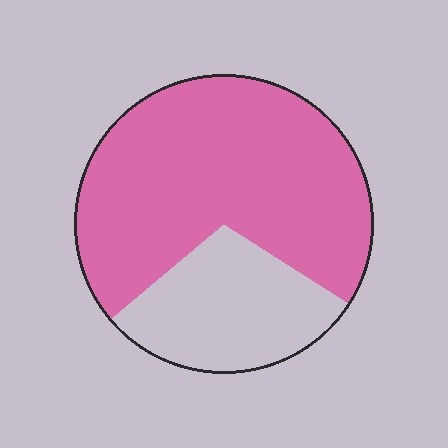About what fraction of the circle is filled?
About two thirds (2/3).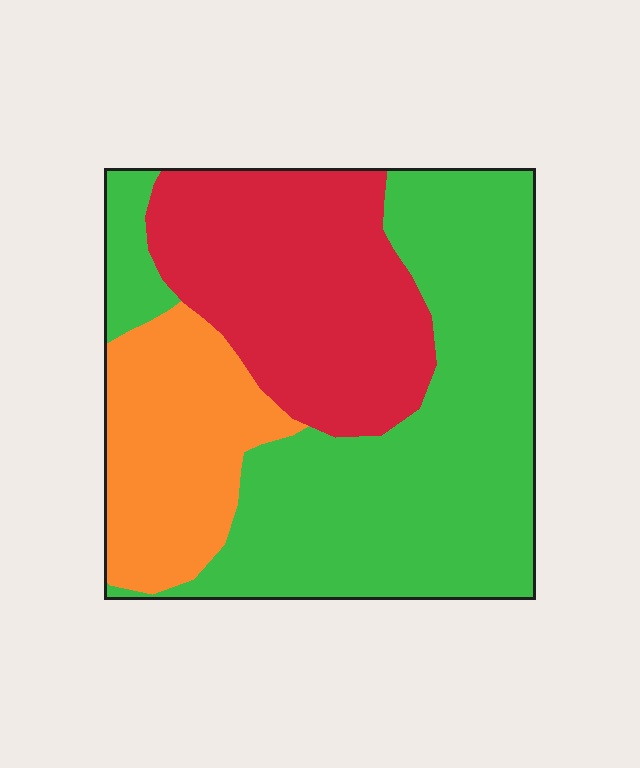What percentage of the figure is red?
Red takes up between a quarter and a half of the figure.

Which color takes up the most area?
Green, at roughly 50%.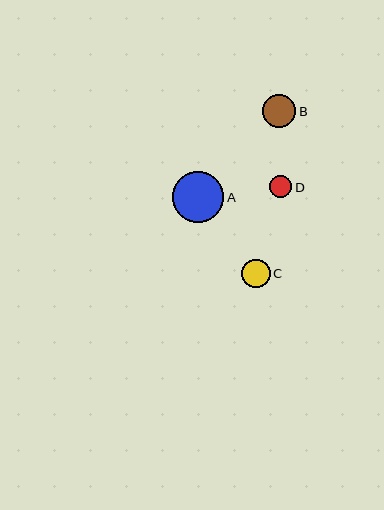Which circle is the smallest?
Circle D is the smallest with a size of approximately 23 pixels.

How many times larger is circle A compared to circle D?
Circle A is approximately 2.3 times the size of circle D.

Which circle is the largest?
Circle A is the largest with a size of approximately 51 pixels.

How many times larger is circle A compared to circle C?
Circle A is approximately 1.8 times the size of circle C.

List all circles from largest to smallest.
From largest to smallest: A, B, C, D.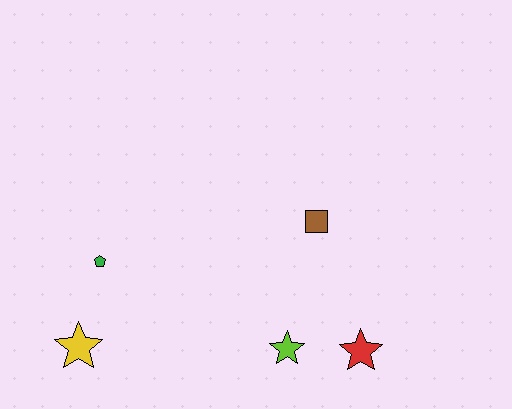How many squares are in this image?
There is 1 square.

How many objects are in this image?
There are 5 objects.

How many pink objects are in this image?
There are no pink objects.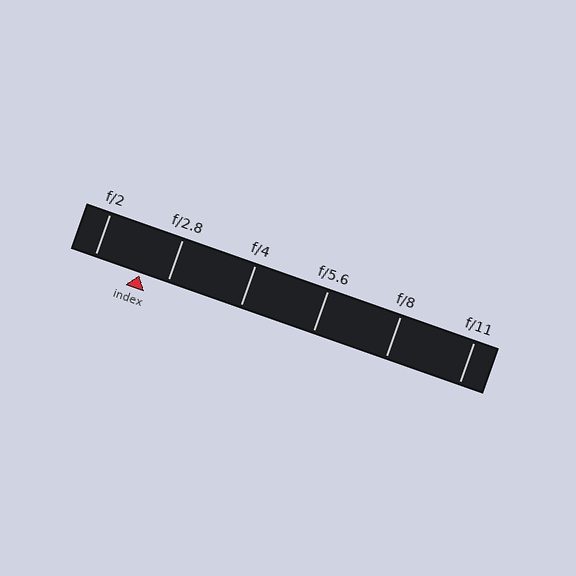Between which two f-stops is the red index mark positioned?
The index mark is between f/2 and f/2.8.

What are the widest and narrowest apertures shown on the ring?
The widest aperture shown is f/2 and the narrowest is f/11.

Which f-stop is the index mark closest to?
The index mark is closest to f/2.8.